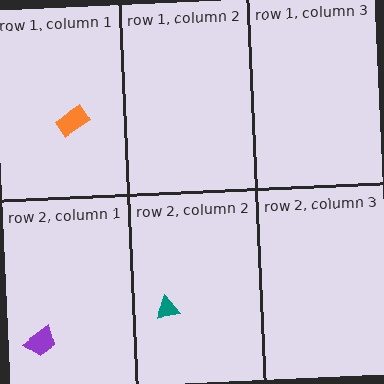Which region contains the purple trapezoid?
The row 2, column 1 region.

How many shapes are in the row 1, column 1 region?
1.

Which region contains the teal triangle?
The row 2, column 2 region.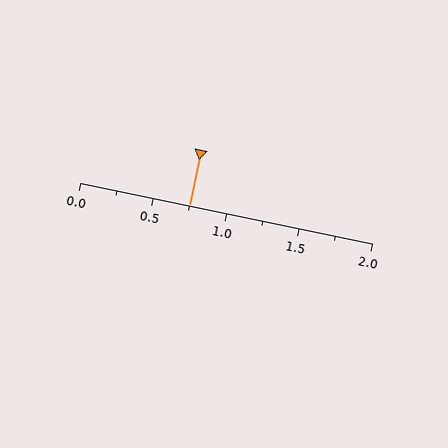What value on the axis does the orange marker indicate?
The marker indicates approximately 0.75.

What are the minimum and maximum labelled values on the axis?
The axis runs from 0.0 to 2.0.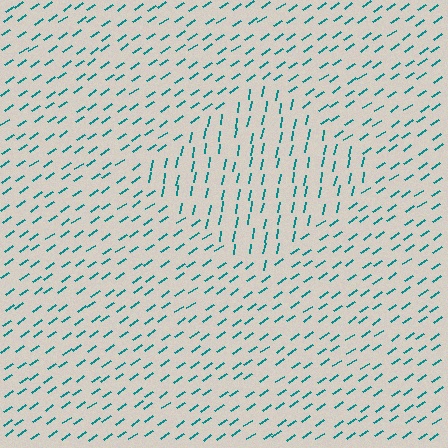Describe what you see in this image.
The image is filled with small teal line segments. A diamond region in the image has lines oriented differently from the surrounding lines, creating a visible texture boundary.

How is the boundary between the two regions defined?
The boundary is defined purely by a change in line orientation (approximately 45 degrees difference). All lines are the same color and thickness.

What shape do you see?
I see a diamond.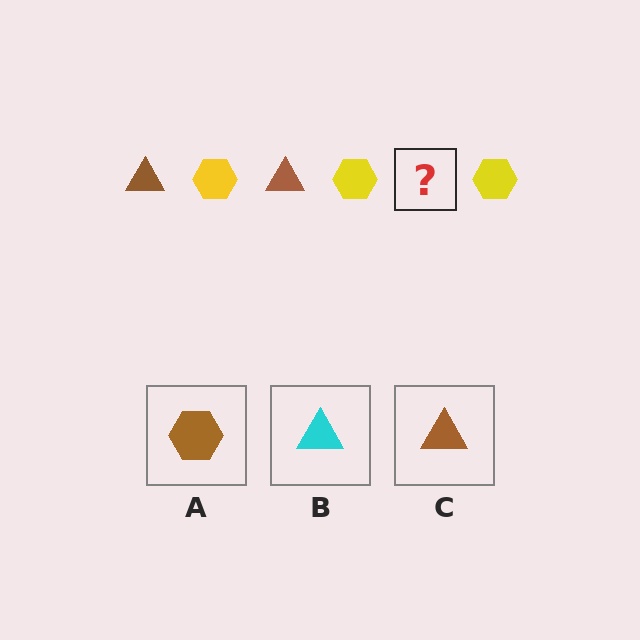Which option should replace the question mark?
Option C.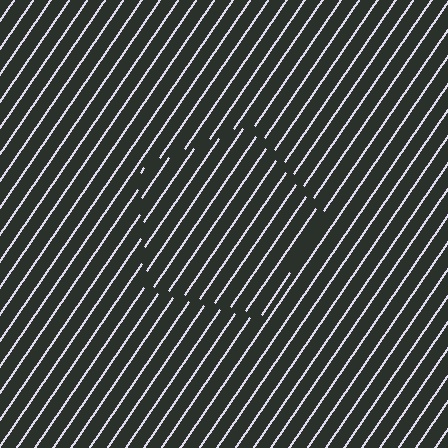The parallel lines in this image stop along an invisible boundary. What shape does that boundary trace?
An illusory pentagon. The interior of the shape contains the same grating, shifted by half a period — the contour is defined by the phase discontinuity where line-ends from the inner and outer gratings abut.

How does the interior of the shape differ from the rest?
The interior of the shape contains the same grating, shifted by half a period — the contour is defined by the phase discontinuity where line-ends from the inner and outer gratings abut.